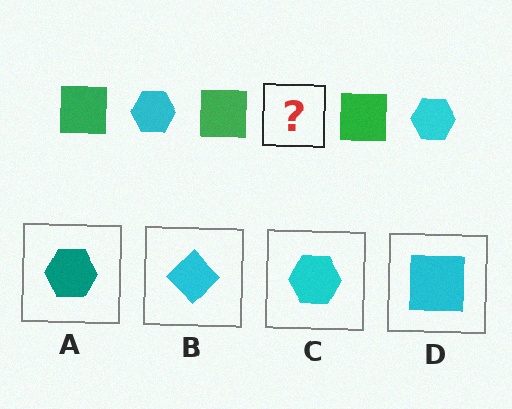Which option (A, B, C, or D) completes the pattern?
C.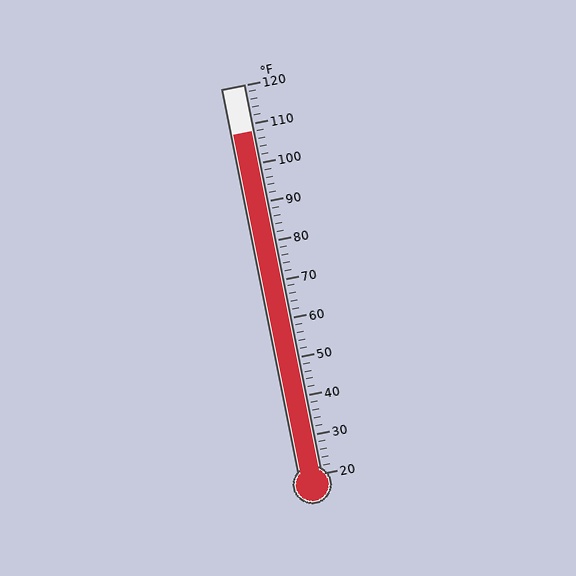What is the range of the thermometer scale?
The thermometer scale ranges from 20°F to 120°F.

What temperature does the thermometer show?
The thermometer shows approximately 108°F.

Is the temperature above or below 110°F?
The temperature is below 110°F.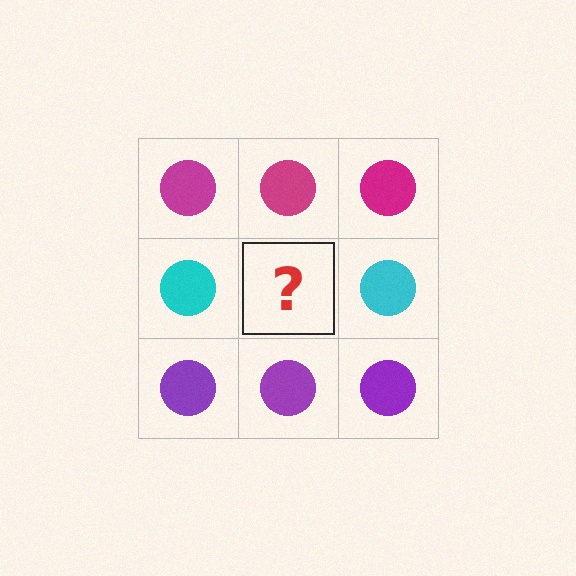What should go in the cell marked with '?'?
The missing cell should contain a cyan circle.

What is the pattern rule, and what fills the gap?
The rule is that each row has a consistent color. The gap should be filled with a cyan circle.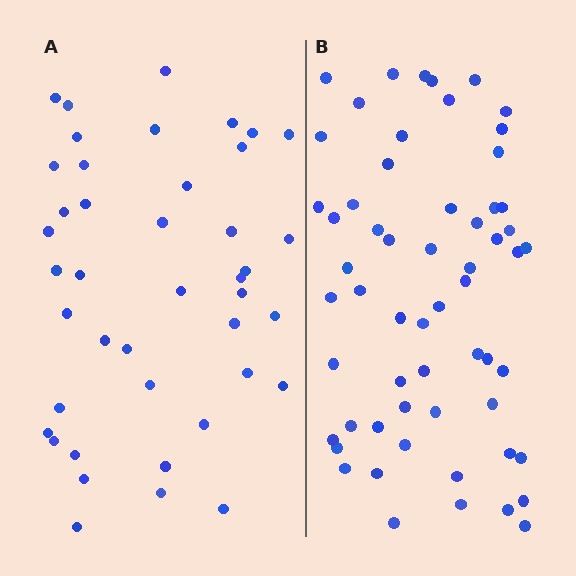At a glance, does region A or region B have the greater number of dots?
Region B (the right region) has more dots.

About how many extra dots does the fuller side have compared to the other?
Region B has approximately 15 more dots than region A.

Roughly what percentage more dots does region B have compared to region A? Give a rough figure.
About 40% more.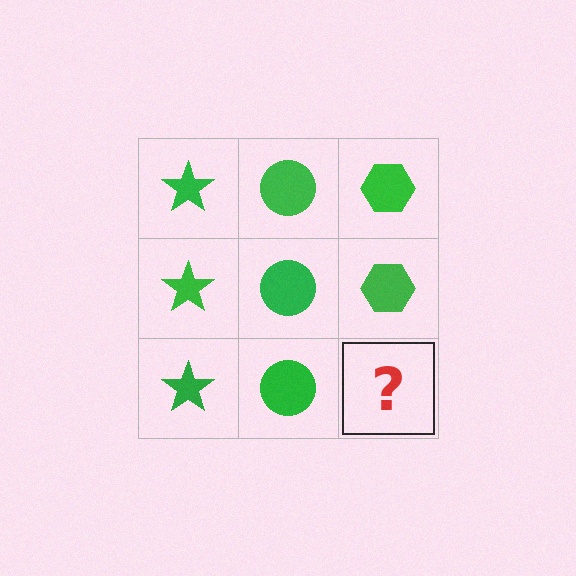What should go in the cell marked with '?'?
The missing cell should contain a green hexagon.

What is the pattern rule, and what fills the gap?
The rule is that each column has a consistent shape. The gap should be filled with a green hexagon.